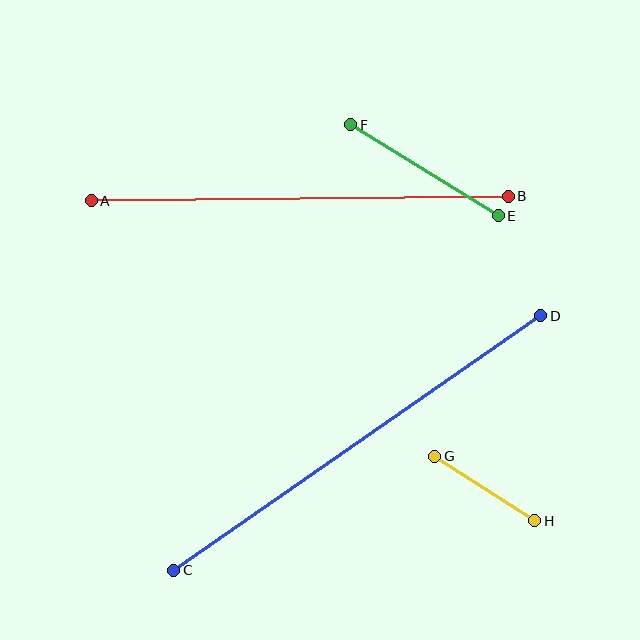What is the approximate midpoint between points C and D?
The midpoint is at approximately (357, 443) pixels.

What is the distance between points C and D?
The distance is approximately 447 pixels.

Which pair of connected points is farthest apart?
Points C and D are farthest apart.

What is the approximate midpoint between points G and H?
The midpoint is at approximately (485, 489) pixels.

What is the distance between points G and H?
The distance is approximately 119 pixels.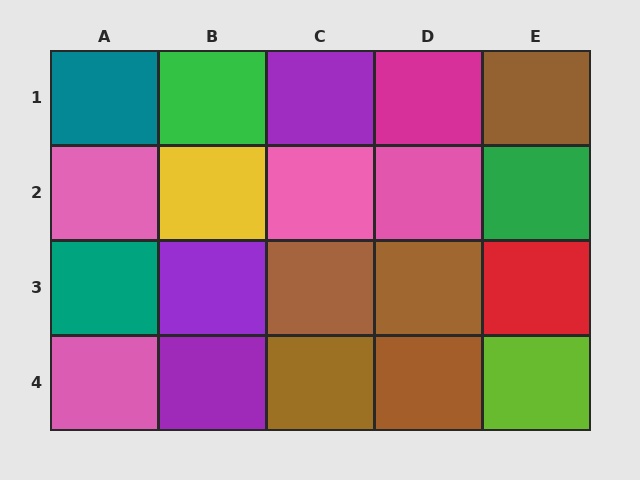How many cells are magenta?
1 cell is magenta.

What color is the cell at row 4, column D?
Brown.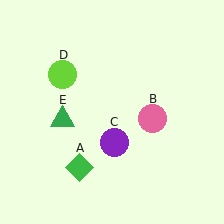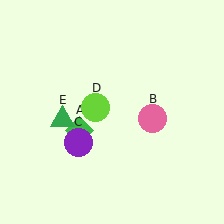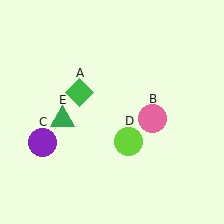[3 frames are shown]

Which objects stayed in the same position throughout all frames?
Pink circle (object B) and green triangle (object E) remained stationary.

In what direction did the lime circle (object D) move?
The lime circle (object D) moved down and to the right.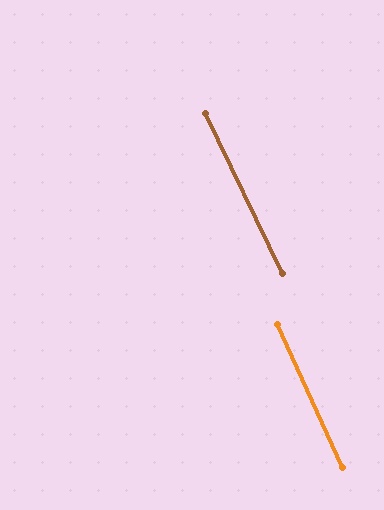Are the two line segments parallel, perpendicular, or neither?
Parallel — their directions differ by only 1.3°.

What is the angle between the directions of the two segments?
Approximately 1 degree.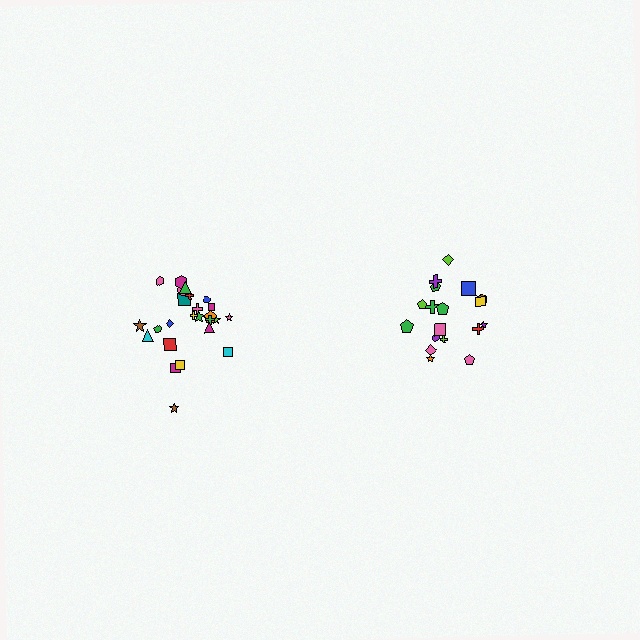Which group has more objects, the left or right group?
The left group.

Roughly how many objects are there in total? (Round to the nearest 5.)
Roughly 45 objects in total.